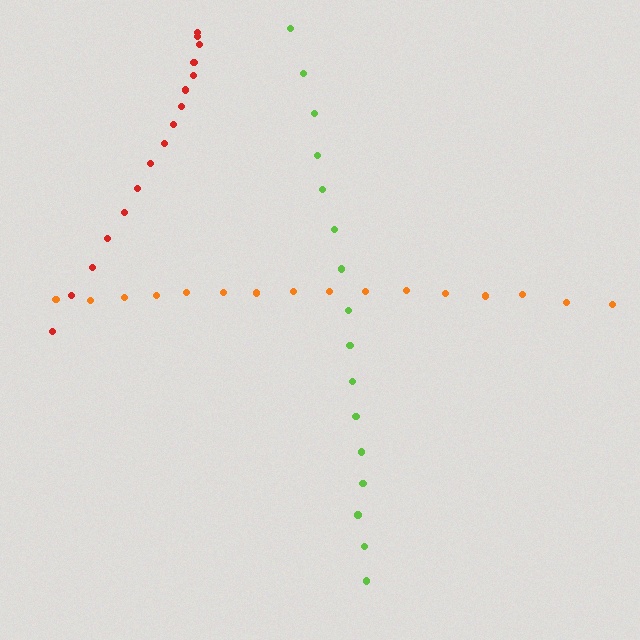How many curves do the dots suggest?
There are 3 distinct paths.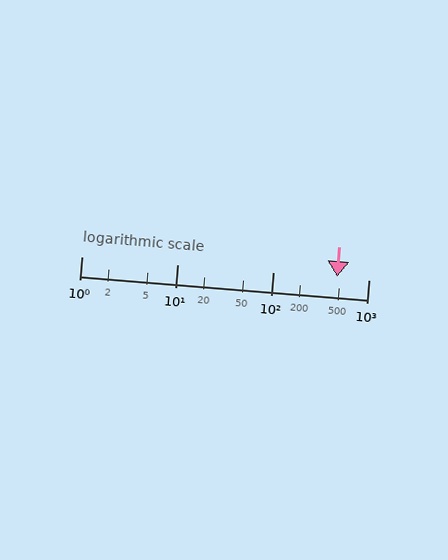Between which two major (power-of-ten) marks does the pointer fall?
The pointer is between 100 and 1000.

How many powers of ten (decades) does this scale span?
The scale spans 3 decades, from 1 to 1000.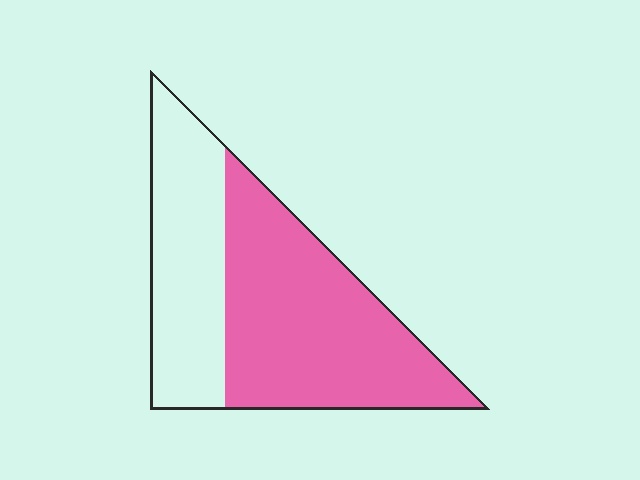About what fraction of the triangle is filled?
About three fifths (3/5).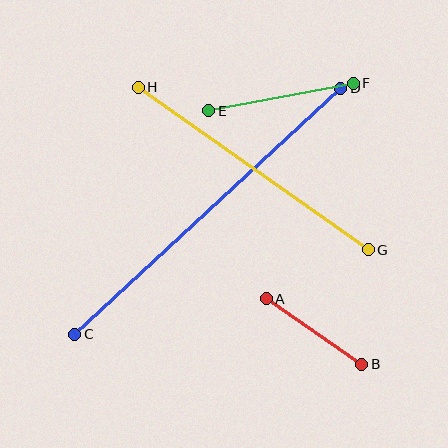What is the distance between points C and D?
The distance is approximately 362 pixels.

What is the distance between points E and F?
The distance is approximately 147 pixels.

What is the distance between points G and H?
The distance is approximately 282 pixels.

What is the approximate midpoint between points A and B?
The midpoint is at approximately (314, 331) pixels.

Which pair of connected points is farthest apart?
Points C and D are farthest apart.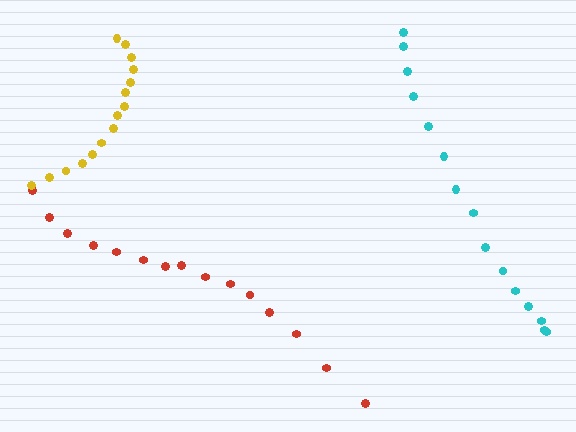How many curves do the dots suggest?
There are 3 distinct paths.